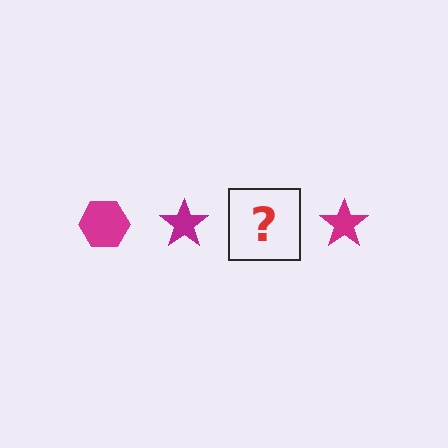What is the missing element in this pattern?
The missing element is a magenta hexagon.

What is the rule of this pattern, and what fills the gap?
The rule is that the pattern cycles through hexagon, star shapes in magenta. The gap should be filled with a magenta hexagon.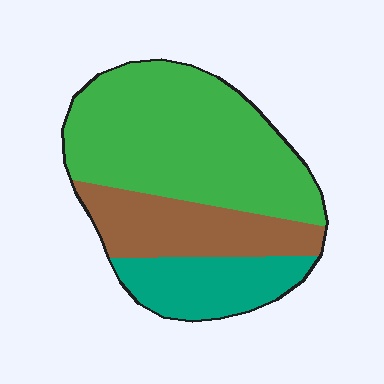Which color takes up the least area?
Teal, at roughly 20%.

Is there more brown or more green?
Green.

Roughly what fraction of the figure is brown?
Brown takes up about one quarter (1/4) of the figure.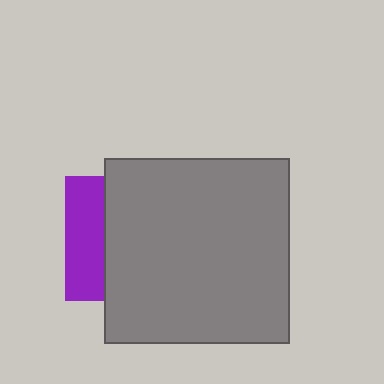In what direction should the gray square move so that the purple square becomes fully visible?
The gray square should move right. That is the shortest direction to clear the overlap and leave the purple square fully visible.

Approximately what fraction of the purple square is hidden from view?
Roughly 69% of the purple square is hidden behind the gray square.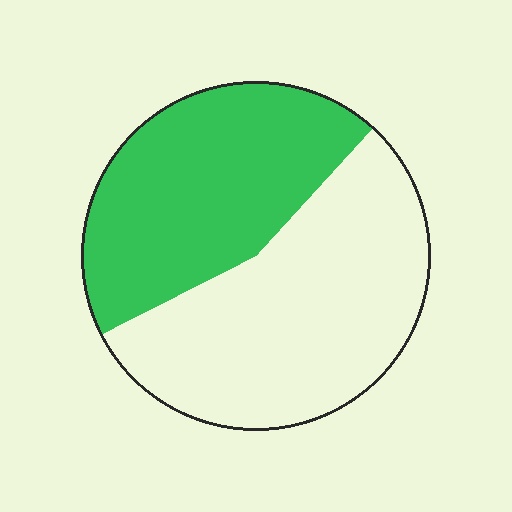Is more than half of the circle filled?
No.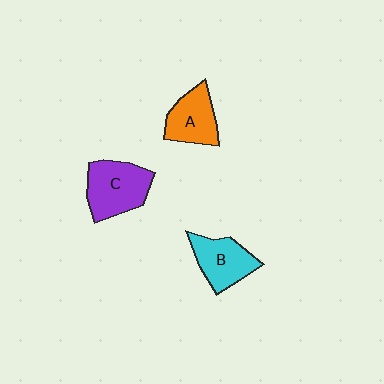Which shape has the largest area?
Shape C (purple).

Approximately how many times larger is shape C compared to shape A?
Approximately 1.3 times.